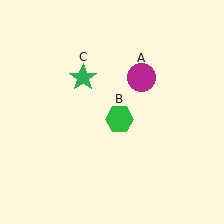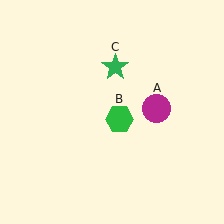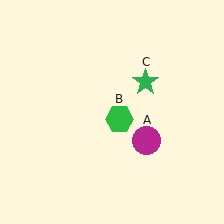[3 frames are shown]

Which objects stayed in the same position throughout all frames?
Green hexagon (object B) remained stationary.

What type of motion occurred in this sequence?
The magenta circle (object A), green star (object C) rotated clockwise around the center of the scene.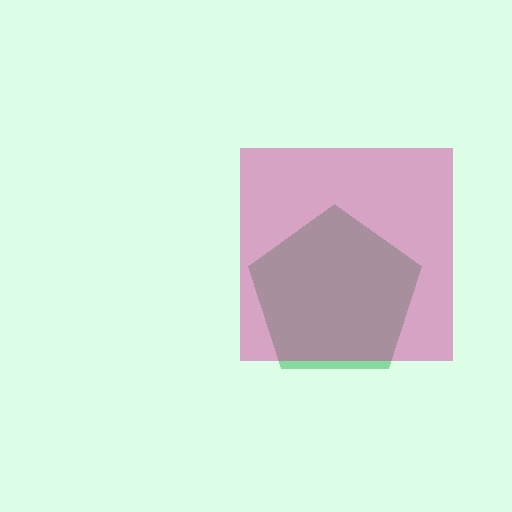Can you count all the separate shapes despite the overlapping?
Yes, there are 2 separate shapes.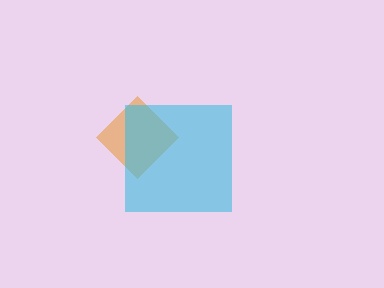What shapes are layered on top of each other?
The layered shapes are: an orange diamond, a cyan square.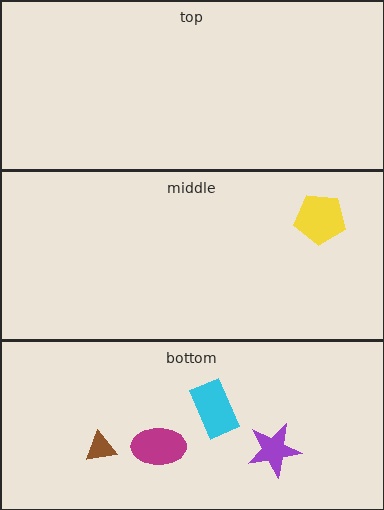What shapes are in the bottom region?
The magenta ellipse, the brown triangle, the cyan rectangle, the purple star.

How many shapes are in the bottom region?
4.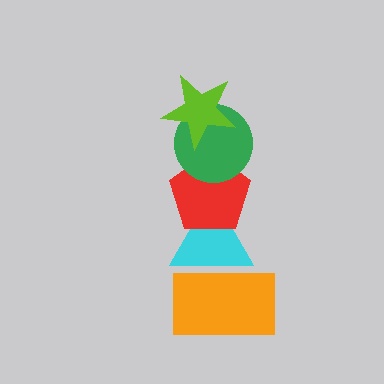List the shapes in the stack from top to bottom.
From top to bottom: the lime star, the green circle, the red pentagon, the cyan triangle, the orange rectangle.